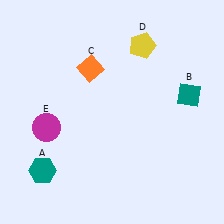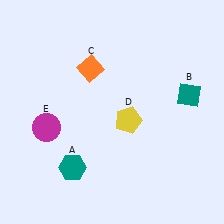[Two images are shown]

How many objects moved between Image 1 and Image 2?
2 objects moved between the two images.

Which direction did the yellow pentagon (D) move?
The yellow pentagon (D) moved down.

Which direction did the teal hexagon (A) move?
The teal hexagon (A) moved right.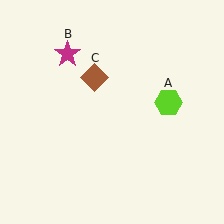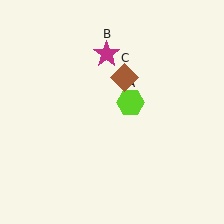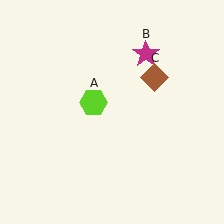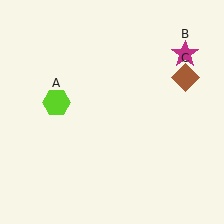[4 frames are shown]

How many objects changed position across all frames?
3 objects changed position: lime hexagon (object A), magenta star (object B), brown diamond (object C).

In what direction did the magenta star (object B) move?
The magenta star (object B) moved right.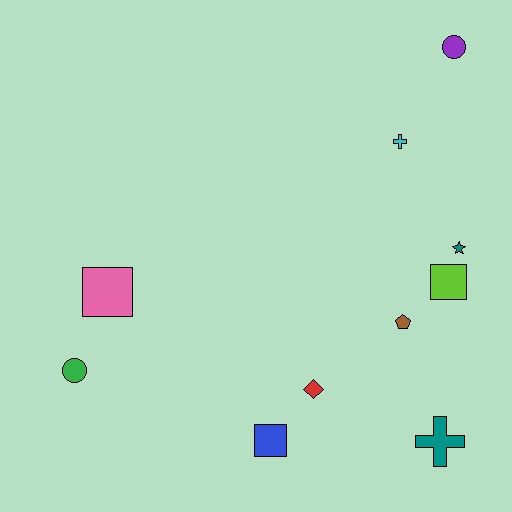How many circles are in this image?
There are 2 circles.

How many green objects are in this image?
There is 1 green object.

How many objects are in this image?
There are 10 objects.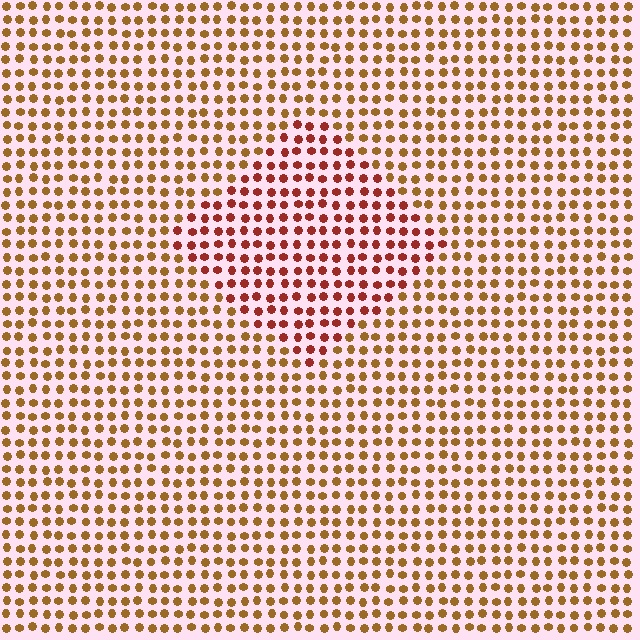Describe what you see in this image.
The image is filled with small brown elements in a uniform arrangement. A diamond-shaped region is visible where the elements are tinted to a slightly different hue, forming a subtle color boundary.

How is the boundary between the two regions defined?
The boundary is defined purely by a slight shift in hue (about 33 degrees). Spacing, size, and orientation are identical on both sides.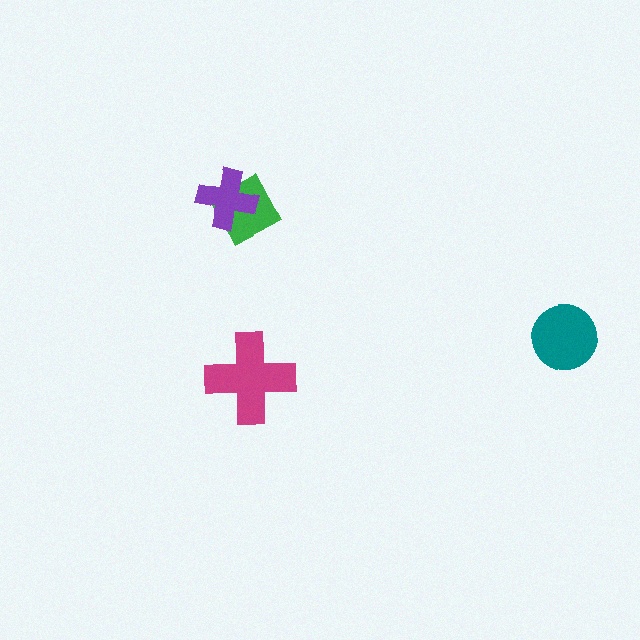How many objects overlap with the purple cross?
1 object overlaps with the purple cross.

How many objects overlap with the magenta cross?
0 objects overlap with the magenta cross.